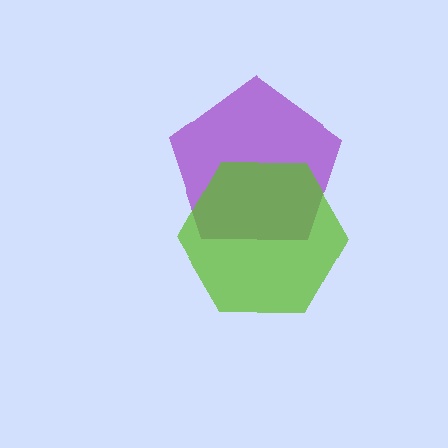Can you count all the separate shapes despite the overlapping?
Yes, there are 2 separate shapes.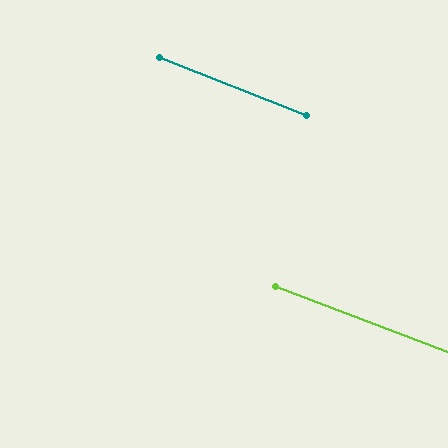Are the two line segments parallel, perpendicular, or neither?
Parallel — their directions differ by only 0.9°.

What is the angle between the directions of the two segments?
Approximately 1 degree.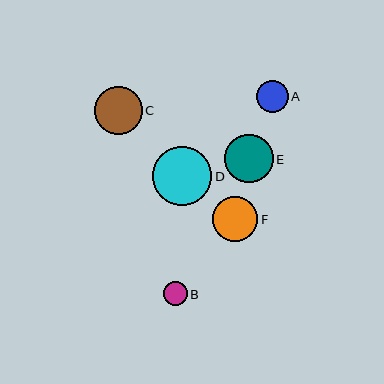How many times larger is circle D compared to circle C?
Circle D is approximately 1.2 times the size of circle C.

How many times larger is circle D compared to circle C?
Circle D is approximately 1.2 times the size of circle C.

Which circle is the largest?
Circle D is the largest with a size of approximately 59 pixels.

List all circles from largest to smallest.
From largest to smallest: D, E, C, F, A, B.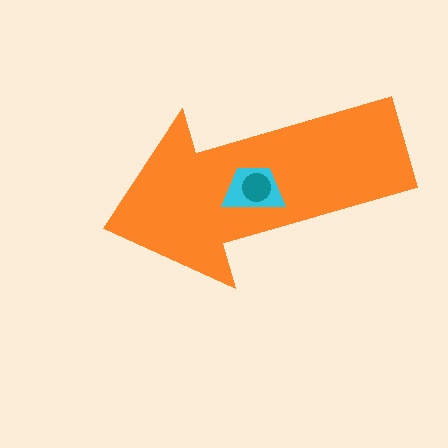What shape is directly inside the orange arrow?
The cyan trapezoid.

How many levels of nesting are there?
3.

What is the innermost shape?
The teal circle.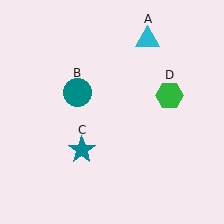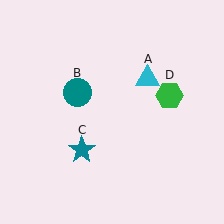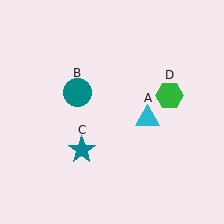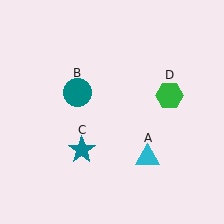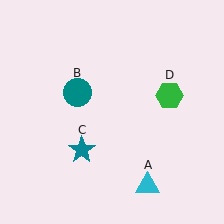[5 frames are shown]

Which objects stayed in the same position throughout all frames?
Teal circle (object B) and teal star (object C) and green hexagon (object D) remained stationary.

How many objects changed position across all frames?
1 object changed position: cyan triangle (object A).